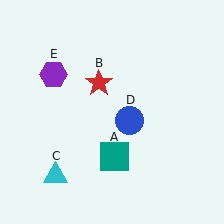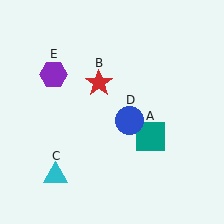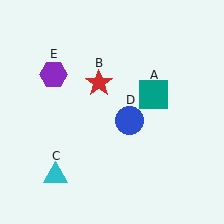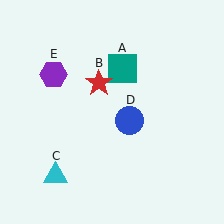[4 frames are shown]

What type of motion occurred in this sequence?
The teal square (object A) rotated counterclockwise around the center of the scene.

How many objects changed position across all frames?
1 object changed position: teal square (object A).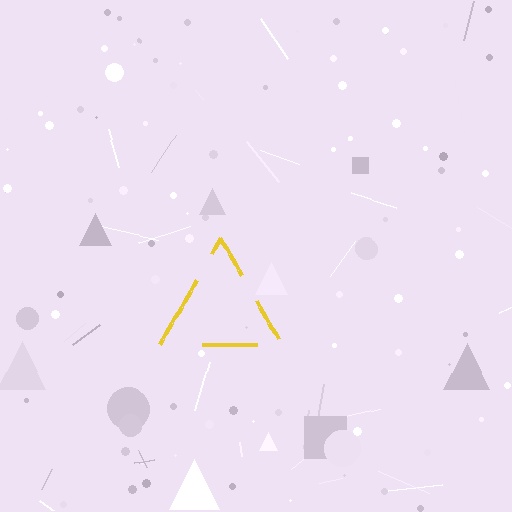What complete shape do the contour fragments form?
The contour fragments form a triangle.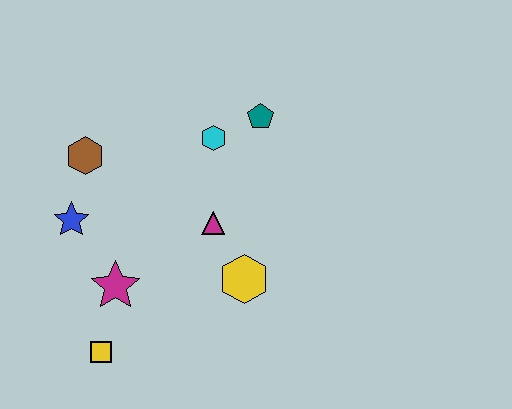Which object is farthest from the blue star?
The teal pentagon is farthest from the blue star.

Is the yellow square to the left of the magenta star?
Yes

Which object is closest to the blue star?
The brown hexagon is closest to the blue star.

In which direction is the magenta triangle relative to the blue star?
The magenta triangle is to the right of the blue star.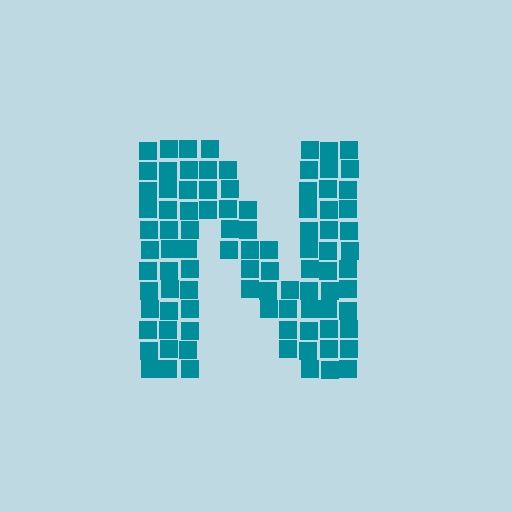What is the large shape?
The large shape is the letter N.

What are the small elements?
The small elements are squares.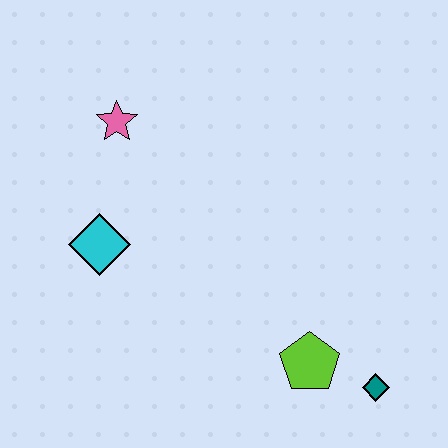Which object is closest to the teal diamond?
The lime pentagon is closest to the teal diamond.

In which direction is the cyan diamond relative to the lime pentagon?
The cyan diamond is to the left of the lime pentagon.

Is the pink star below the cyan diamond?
No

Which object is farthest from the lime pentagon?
The pink star is farthest from the lime pentagon.